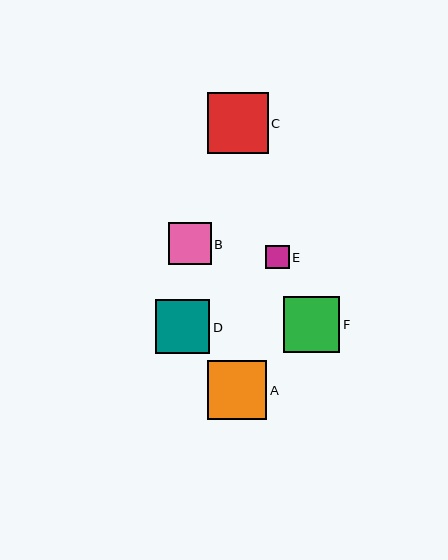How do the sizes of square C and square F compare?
Square C and square F are approximately the same size.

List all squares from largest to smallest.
From largest to smallest: C, A, F, D, B, E.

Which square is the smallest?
Square E is the smallest with a size of approximately 23 pixels.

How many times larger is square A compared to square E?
Square A is approximately 2.5 times the size of square E.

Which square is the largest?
Square C is the largest with a size of approximately 61 pixels.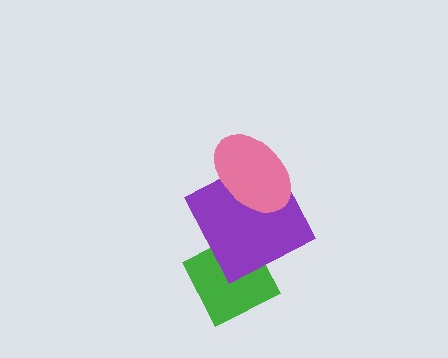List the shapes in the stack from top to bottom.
From top to bottom: the pink ellipse, the purple square, the green diamond.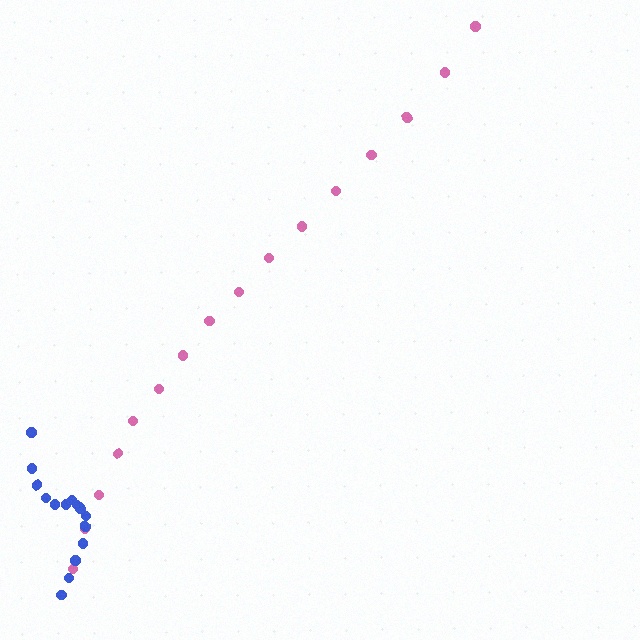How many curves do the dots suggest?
There are 2 distinct paths.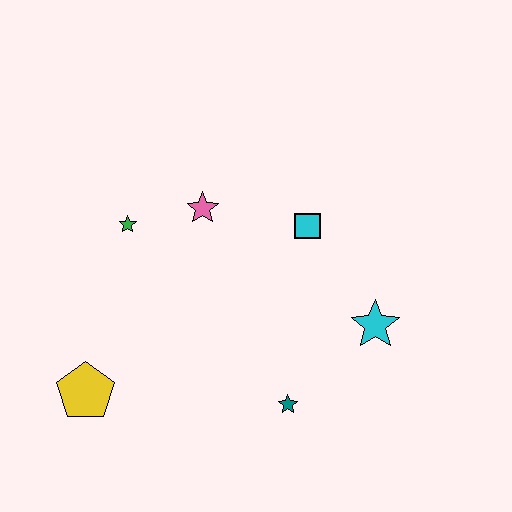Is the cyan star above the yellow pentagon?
Yes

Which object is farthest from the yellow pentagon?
The cyan star is farthest from the yellow pentagon.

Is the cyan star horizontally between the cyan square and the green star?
No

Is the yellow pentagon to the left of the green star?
Yes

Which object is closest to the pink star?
The green star is closest to the pink star.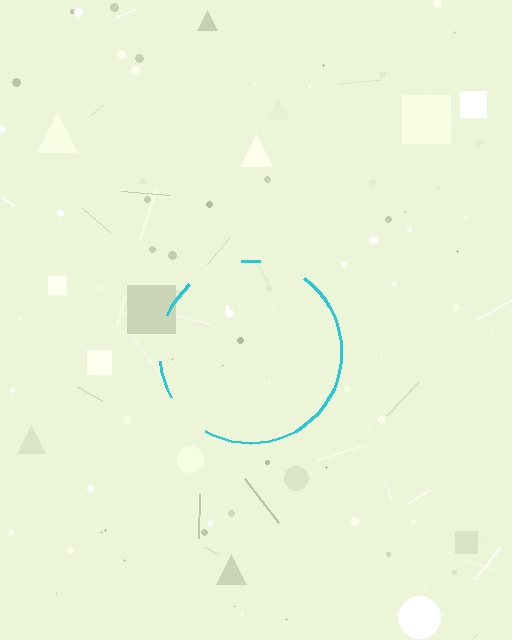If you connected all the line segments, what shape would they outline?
They would outline a circle.